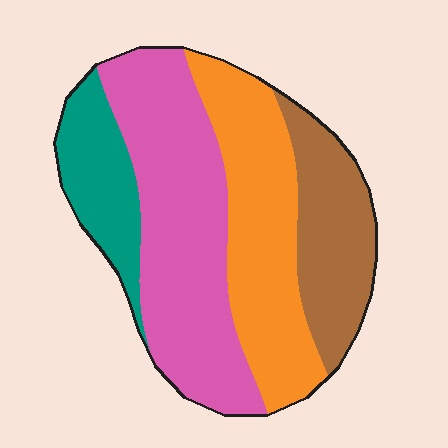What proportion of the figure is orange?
Orange takes up about one quarter (1/4) of the figure.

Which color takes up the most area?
Pink, at roughly 40%.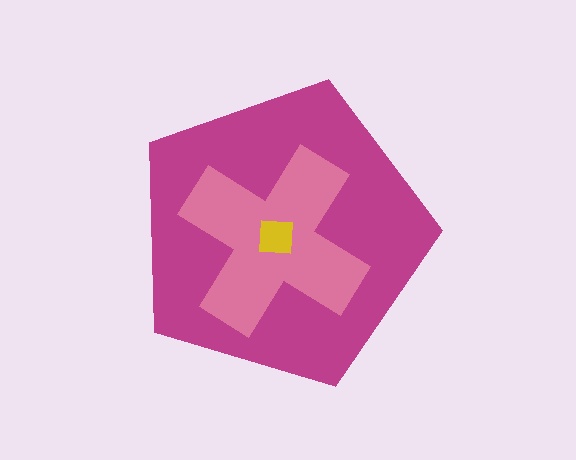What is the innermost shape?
The yellow square.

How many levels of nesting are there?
3.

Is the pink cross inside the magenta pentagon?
Yes.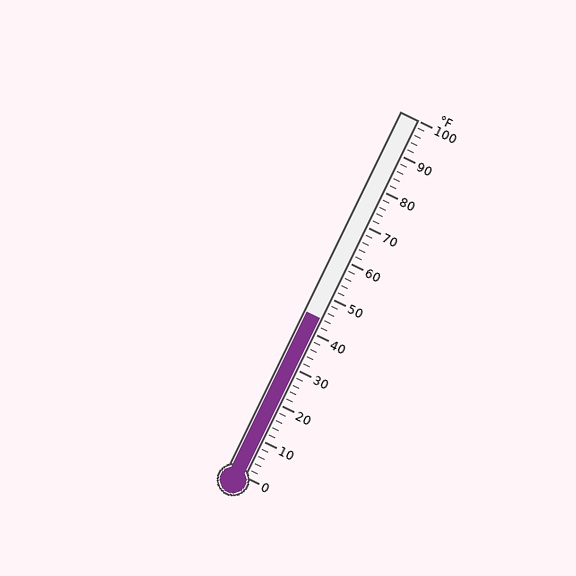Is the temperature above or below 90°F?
The temperature is below 90°F.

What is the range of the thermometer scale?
The thermometer scale ranges from 0°F to 100°F.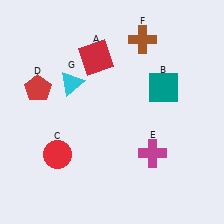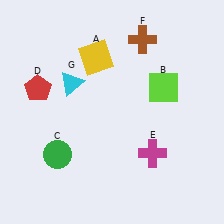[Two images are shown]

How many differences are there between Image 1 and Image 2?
There are 3 differences between the two images.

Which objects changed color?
A changed from red to yellow. B changed from teal to lime. C changed from red to green.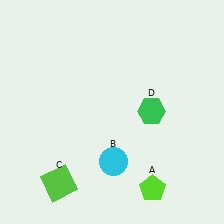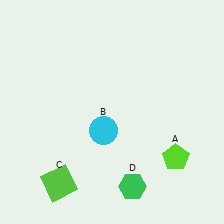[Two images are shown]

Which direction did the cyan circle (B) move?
The cyan circle (B) moved up.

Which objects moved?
The objects that moved are: the lime pentagon (A), the cyan circle (B), the green hexagon (D).